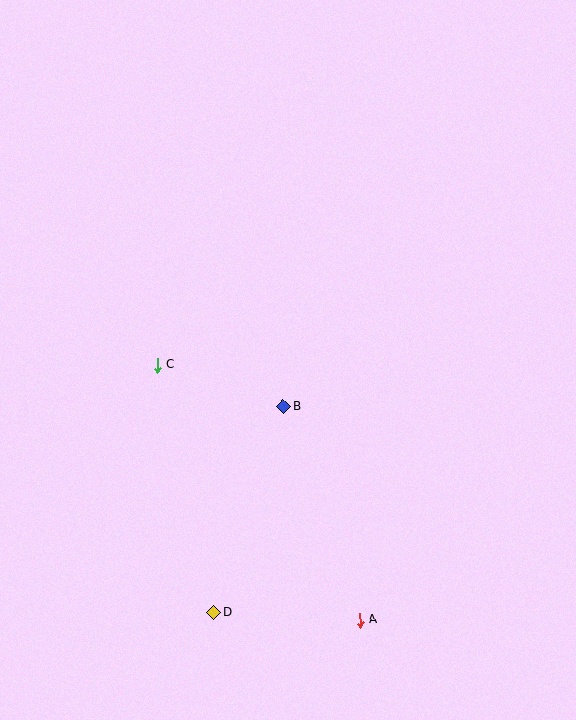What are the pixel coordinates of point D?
Point D is at (214, 613).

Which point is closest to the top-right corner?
Point B is closest to the top-right corner.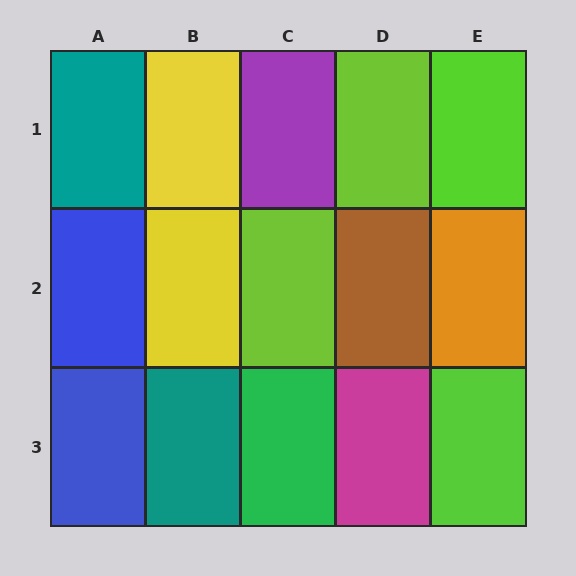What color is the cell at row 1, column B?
Yellow.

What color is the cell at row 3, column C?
Green.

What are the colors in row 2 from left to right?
Blue, yellow, lime, brown, orange.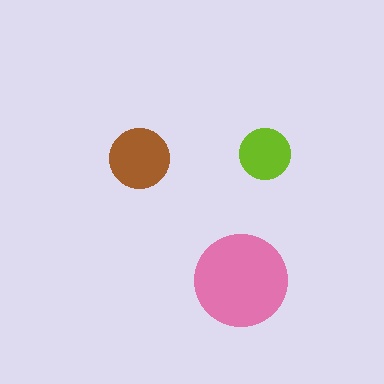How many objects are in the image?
There are 3 objects in the image.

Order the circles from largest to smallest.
the pink one, the brown one, the lime one.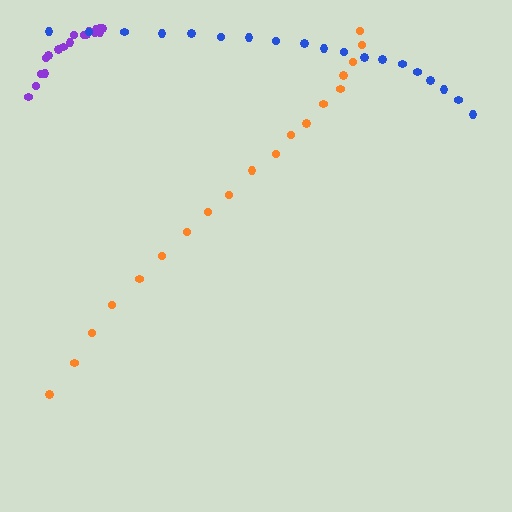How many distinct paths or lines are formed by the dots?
There are 3 distinct paths.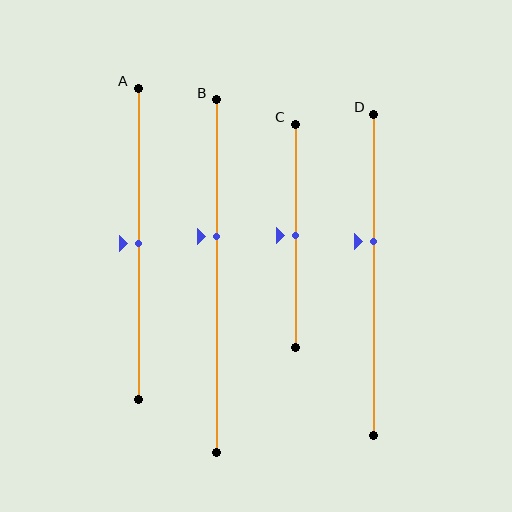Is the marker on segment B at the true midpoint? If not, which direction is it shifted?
No, the marker on segment B is shifted upward by about 11% of the segment length.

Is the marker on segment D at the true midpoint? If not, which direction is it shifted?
No, the marker on segment D is shifted upward by about 10% of the segment length.